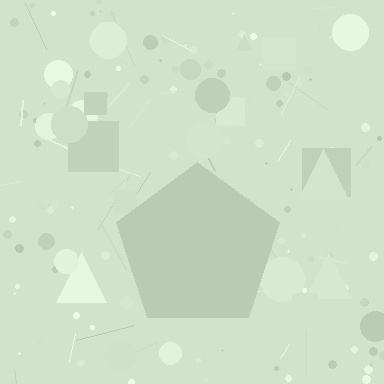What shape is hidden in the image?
A pentagon is hidden in the image.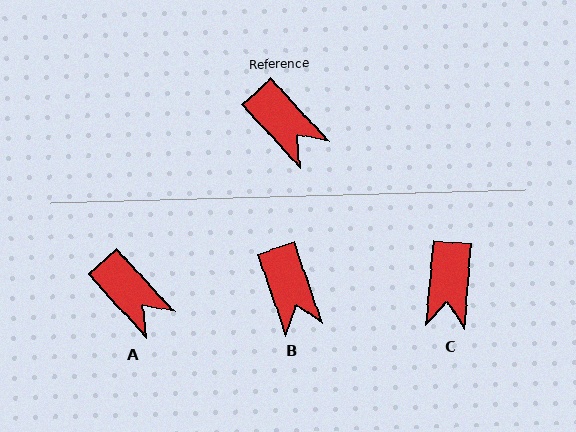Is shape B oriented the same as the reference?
No, it is off by about 24 degrees.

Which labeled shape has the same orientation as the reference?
A.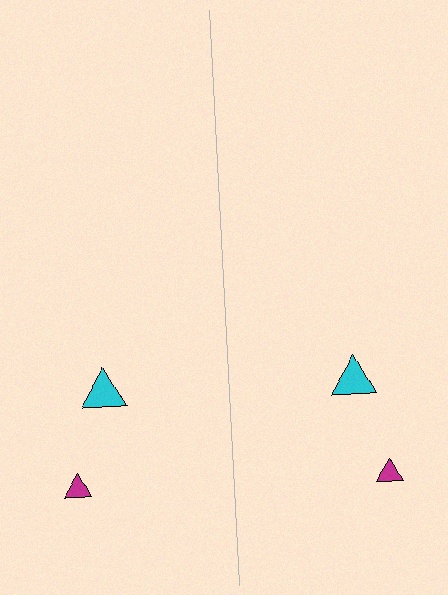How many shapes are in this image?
There are 4 shapes in this image.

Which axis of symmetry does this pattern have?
The pattern has a vertical axis of symmetry running through the center of the image.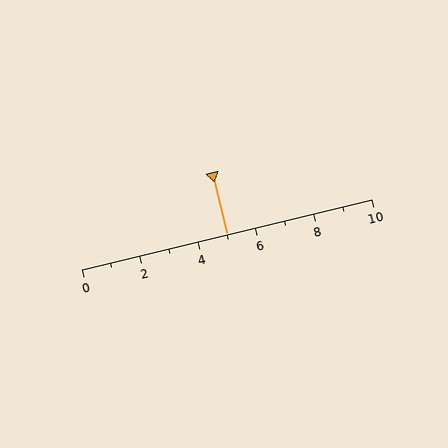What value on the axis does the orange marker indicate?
The marker indicates approximately 5.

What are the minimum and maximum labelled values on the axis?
The axis runs from 0 to 10.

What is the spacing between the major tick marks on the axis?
The major ticks are spaced 2 apart.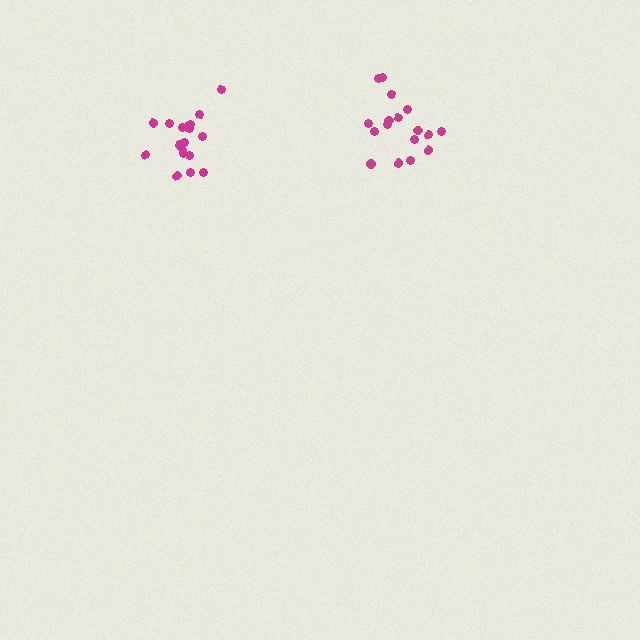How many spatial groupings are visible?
There are 2 spatial groupings.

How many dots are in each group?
Group 1: 17 dots, Group 2: 18 dots (35 total).